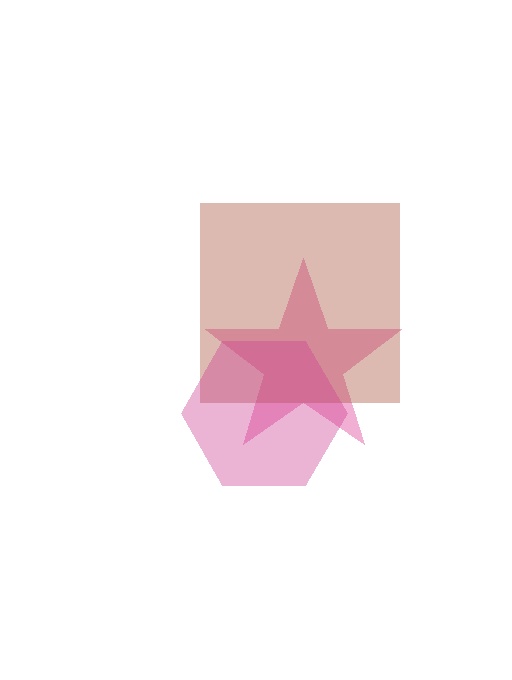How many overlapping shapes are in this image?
There are 3 overlapping shapes in the image.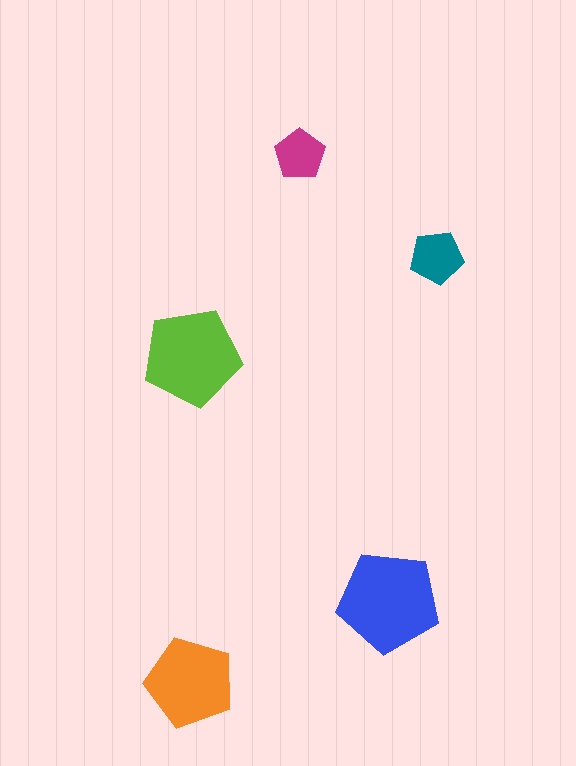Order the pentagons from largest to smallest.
the blue one, the lime one, the orange one, the teal one, the magenta one.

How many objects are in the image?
There are 5 objects in the image.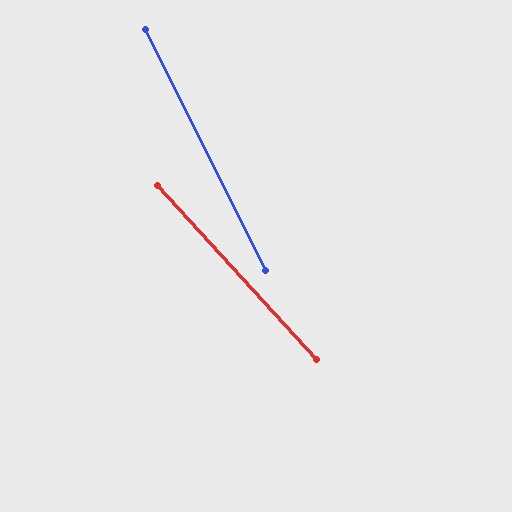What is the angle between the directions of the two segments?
Approximately 16 degrees.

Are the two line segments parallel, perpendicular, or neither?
Neither parallel nor perpendicular — they differ by about 16°.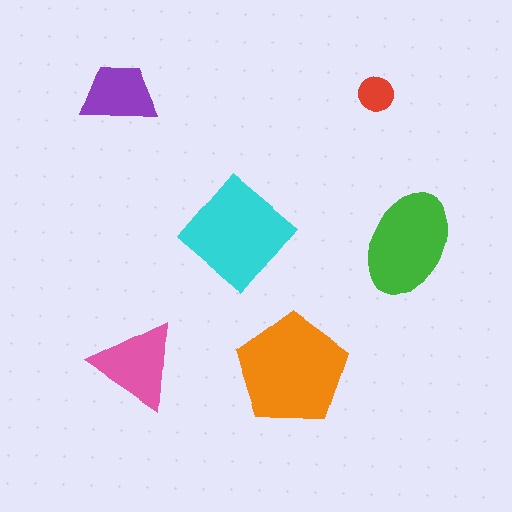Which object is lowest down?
The orange pentagon is bottommost.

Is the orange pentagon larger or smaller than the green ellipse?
Larger.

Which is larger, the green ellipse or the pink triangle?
The green ellipse.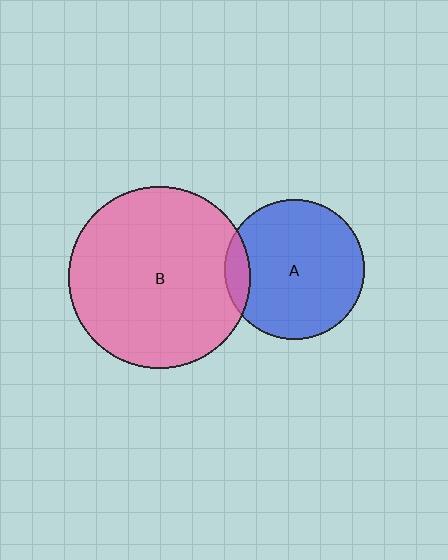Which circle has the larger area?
Circle B (pink).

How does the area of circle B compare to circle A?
Approximately 1.7 times.